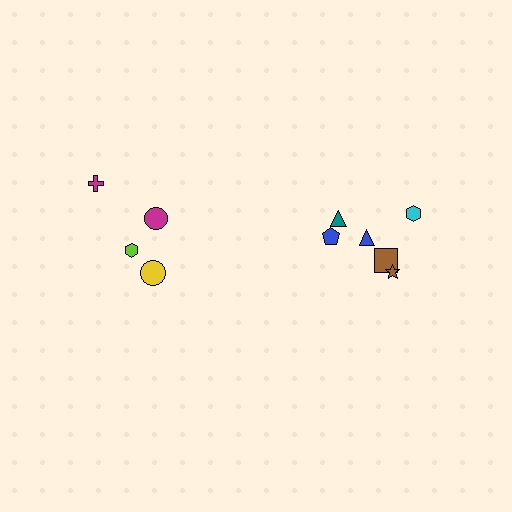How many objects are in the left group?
There are 4 objects.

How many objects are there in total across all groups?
There are 10 objects.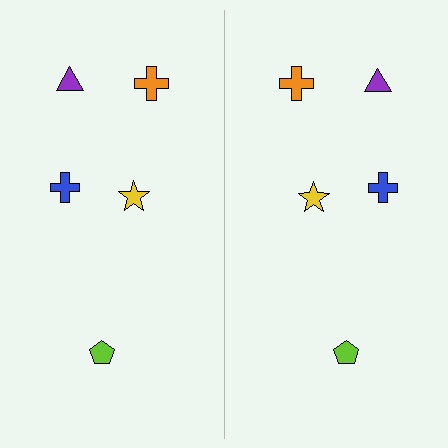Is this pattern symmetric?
Yes, this pattern has bilateral (reflection) symmetry.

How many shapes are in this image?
There are 10 shapes in this image.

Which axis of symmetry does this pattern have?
The pattern has a vertical axis of symmetry running through the center of the image.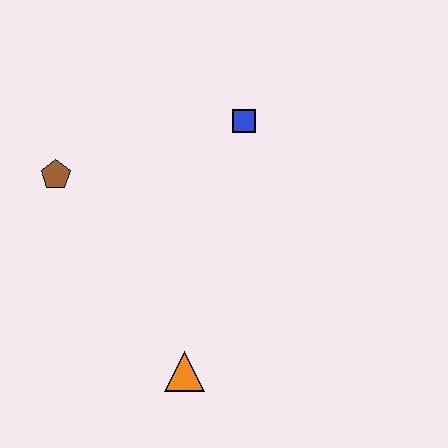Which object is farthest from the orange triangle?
The blue square is farthest from the orange triangle.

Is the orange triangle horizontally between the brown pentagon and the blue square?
Yes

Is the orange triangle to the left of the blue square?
Yes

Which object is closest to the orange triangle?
The brown pentagon is closest to the orange triangle.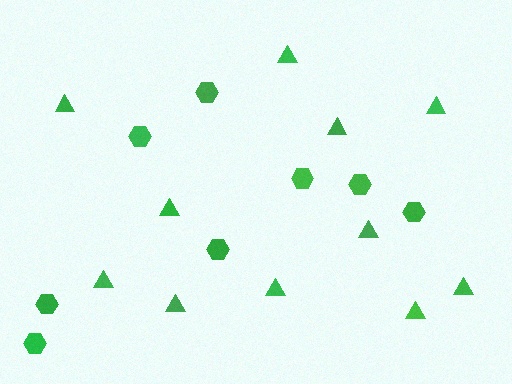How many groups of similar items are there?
There are 2 groups: one group of triangles (11) and one group of hexagons (8).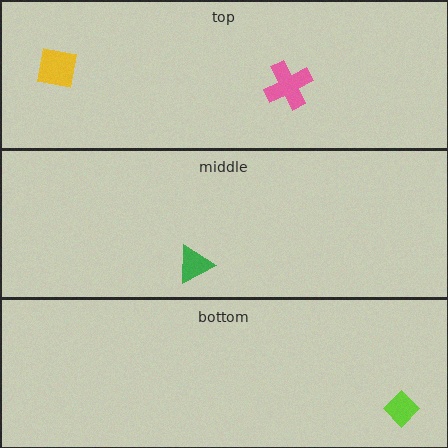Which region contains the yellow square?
The top region.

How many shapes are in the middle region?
1.